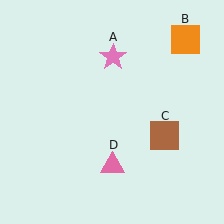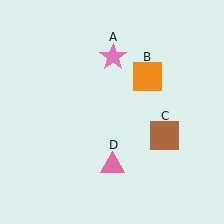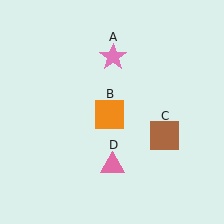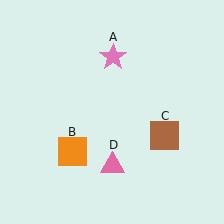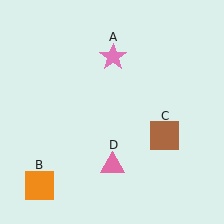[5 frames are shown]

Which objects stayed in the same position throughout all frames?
Pink star (object A) and brown square (object C) and pink triangle (object D) remained stationary.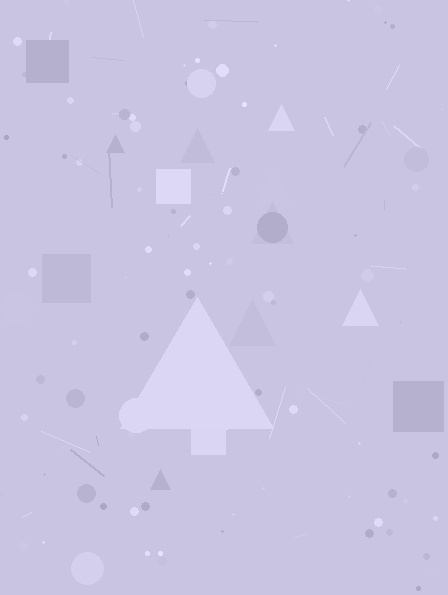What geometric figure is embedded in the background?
A triangle is embedded in the background.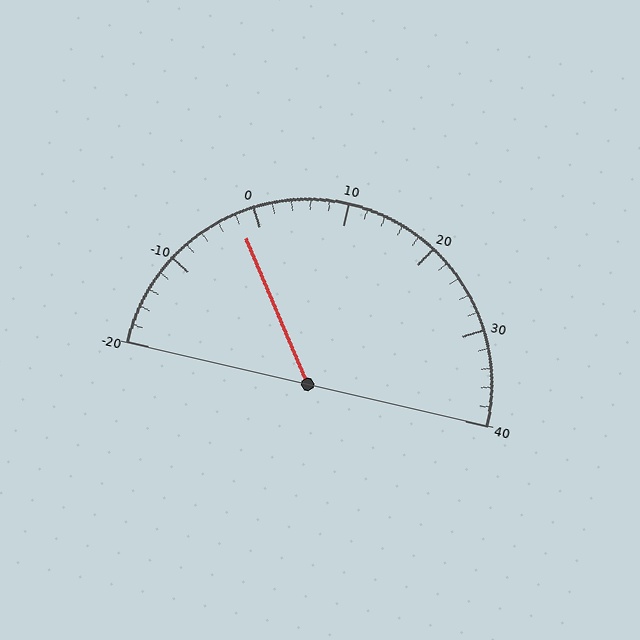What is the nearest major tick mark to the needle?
The nearest major tick mark is 0.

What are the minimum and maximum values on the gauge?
The gauge ranges from -20 to 40.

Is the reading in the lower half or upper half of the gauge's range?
The reading is in the lower half of the range (-20 to 40).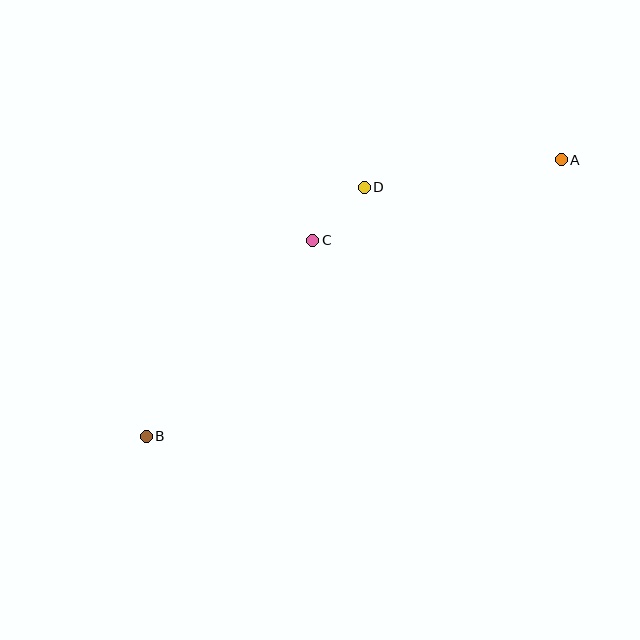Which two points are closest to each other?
Points C and D are closest to each other.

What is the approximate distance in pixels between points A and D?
The distance between A and D is approximately 199 pixels.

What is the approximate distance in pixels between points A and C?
The distance between A and C is approximately 261 pixels.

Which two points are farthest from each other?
Points A and B are farthest from each other.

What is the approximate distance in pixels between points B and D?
The distance between B and D is approximately 331 pixels.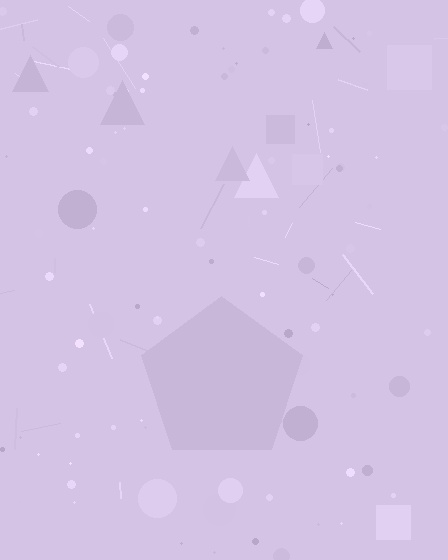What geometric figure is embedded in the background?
A pentagon is embedded in the background.